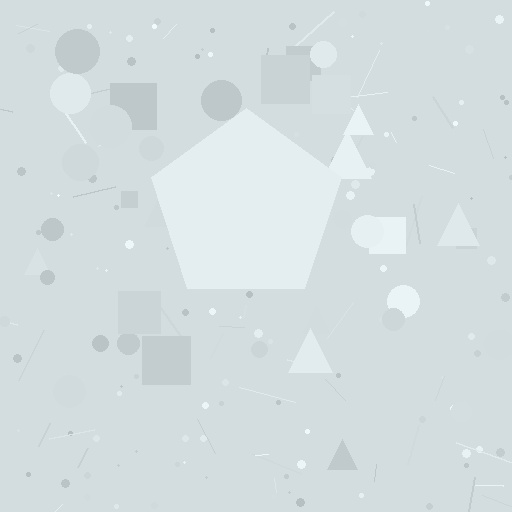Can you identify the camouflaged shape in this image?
The camouflaged shape is a pentagon.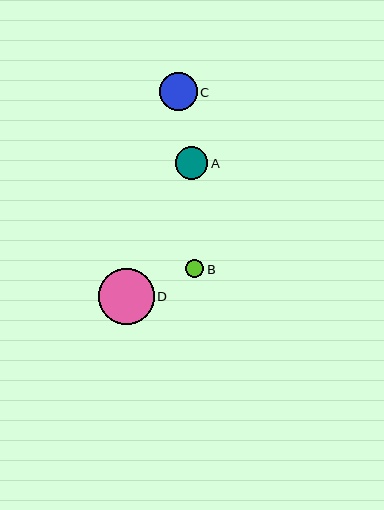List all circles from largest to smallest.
From largest to smallest: D, C, A, B.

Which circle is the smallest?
Circle B is the smallest with a size of approximately 18 pixels.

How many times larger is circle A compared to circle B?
Circle A is approximately 1.8 times the size of circle B.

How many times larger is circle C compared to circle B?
Circle C is approximately 2.1 times the size of circle B.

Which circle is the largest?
Circle D is the largest with a size of approximately 56 pixels.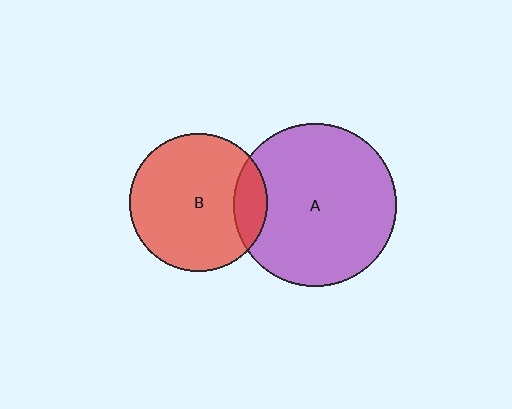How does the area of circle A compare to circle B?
Approximately 1.4 times.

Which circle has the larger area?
Circle A (purple).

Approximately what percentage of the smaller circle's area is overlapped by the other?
Approximately 15%.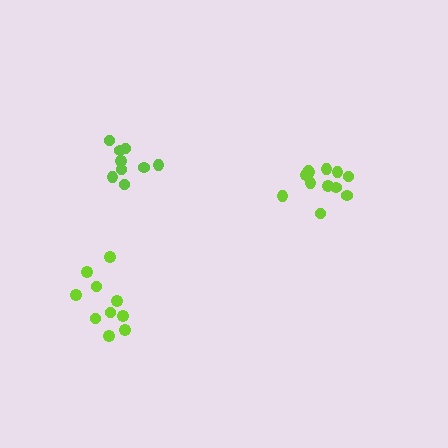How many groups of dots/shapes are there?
There are 3 groups.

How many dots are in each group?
Group 1: 9 dots, Group 2: 12 dots, Group 3: 10 dots (31 total).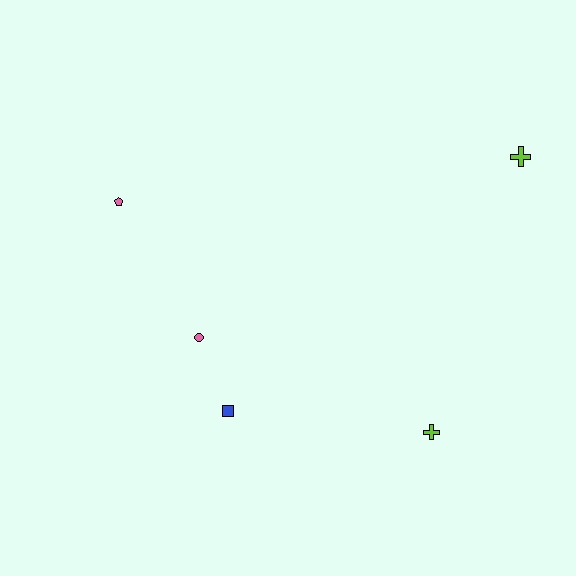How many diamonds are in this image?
There are no diamonds.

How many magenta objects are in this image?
There are no magenta objects.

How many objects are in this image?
There are 5 objects.